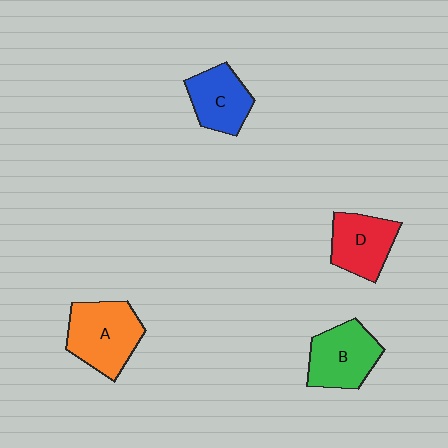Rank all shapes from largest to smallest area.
From largest to smallest: A (orange), B (green), D (red), C (blue).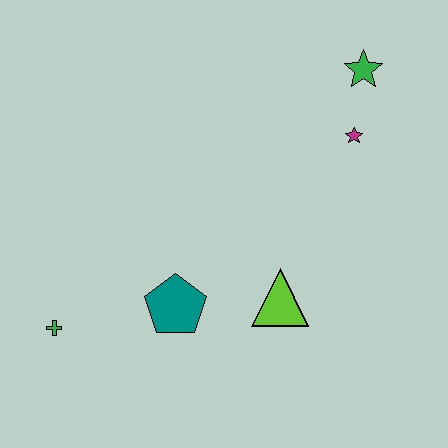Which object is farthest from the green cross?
The green star is farthest from the green cross.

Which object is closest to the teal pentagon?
The lime triangle is closest to the teal pentagon.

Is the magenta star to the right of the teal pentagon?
Yes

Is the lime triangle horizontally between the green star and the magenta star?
No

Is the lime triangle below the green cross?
No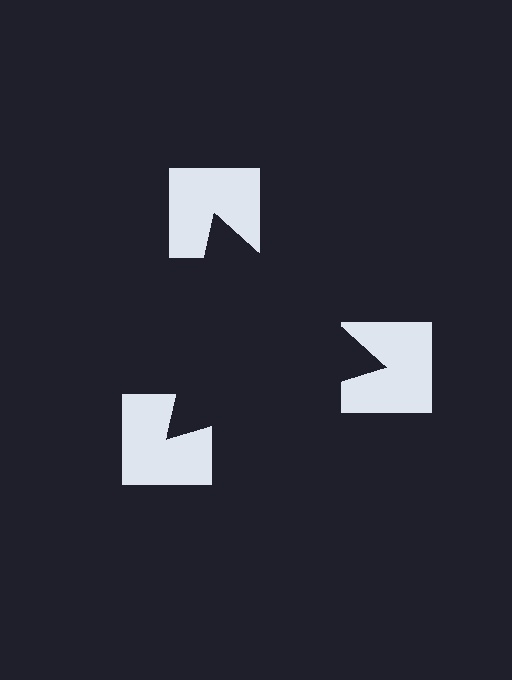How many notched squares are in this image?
There are 3 — one at each vertex of the illusory triangle.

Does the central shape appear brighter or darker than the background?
It typically appears slightly darker than the background, even though no actual brightness change is drawn.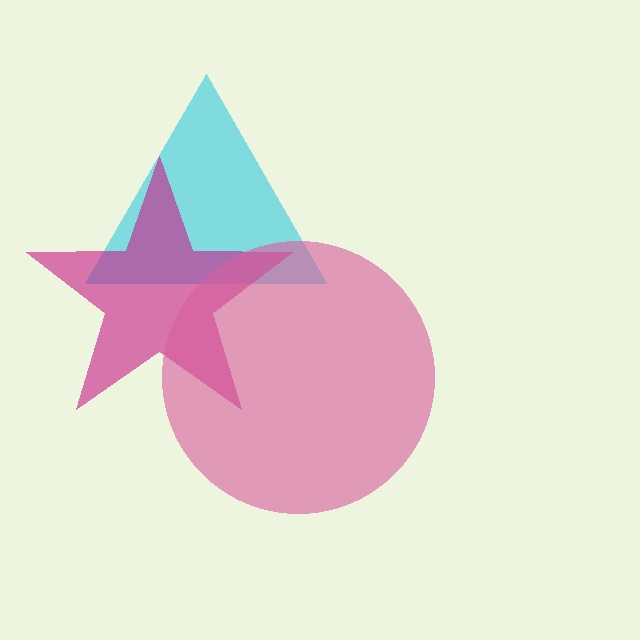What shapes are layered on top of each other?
The layered shapes are: a cyan triangle, a magenta star, a pink circle.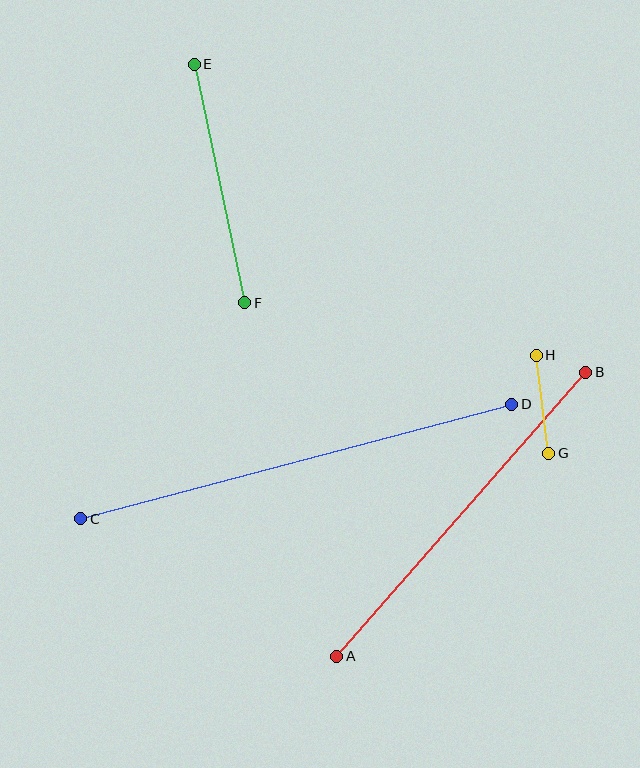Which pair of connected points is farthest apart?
Points C and D are farthest apart.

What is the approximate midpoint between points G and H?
The midpoint is at approximately (543, 404) pixels.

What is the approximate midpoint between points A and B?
The midpoint is at approximately (461, 514) pixels.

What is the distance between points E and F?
The distance is approximately 244 pixels.